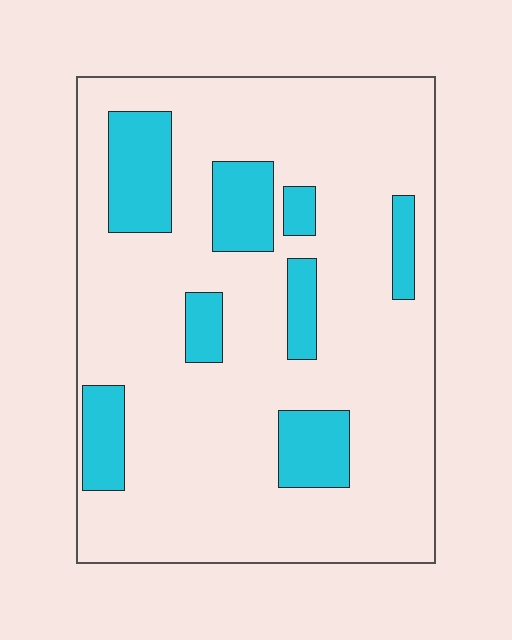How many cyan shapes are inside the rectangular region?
8.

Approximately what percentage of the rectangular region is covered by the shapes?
Approximately 20%.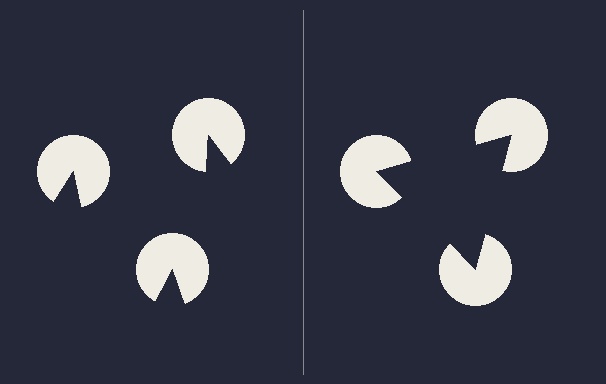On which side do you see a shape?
An illusory triangle appears on the right side. On the left side the wedge cuts are rotated, so no coherent shape forms.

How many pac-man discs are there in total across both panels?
6 — 3 on each side.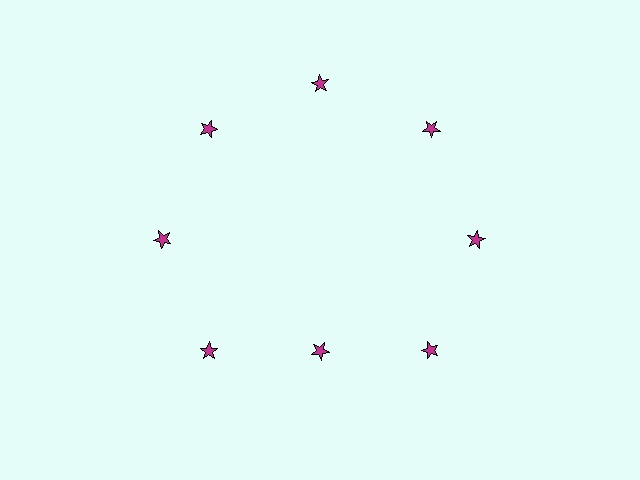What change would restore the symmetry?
The symmetry would be restored by moving it outward, back onto the ring so that all 8 stars sit at equal angles and equal distance from the center.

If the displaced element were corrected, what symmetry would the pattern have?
It would have 8-fold rotational symmetry — the pattern would map onto itself every 45 degrees.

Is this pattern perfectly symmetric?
No. The 8 magenta stars are arranged in a ring, but one element near the 6 o'clock position is pulled inward toward the center, breaking the 8-fold rotational symmetry.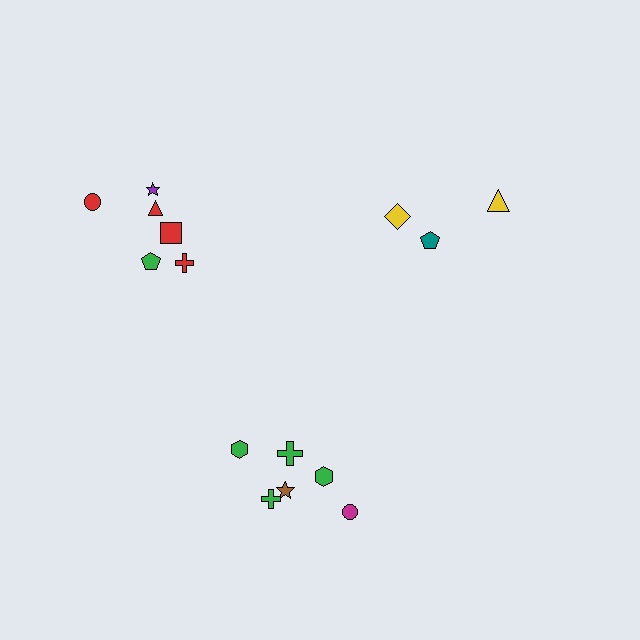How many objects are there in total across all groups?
There are 15 objects.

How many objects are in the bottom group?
There are 6 objects.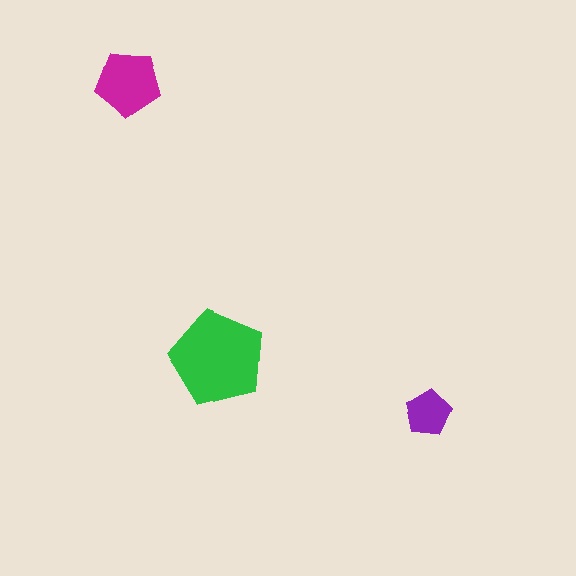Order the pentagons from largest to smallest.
the green one, the magenta one, the purple one.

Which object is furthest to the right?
The purple pentagon is rightmost.